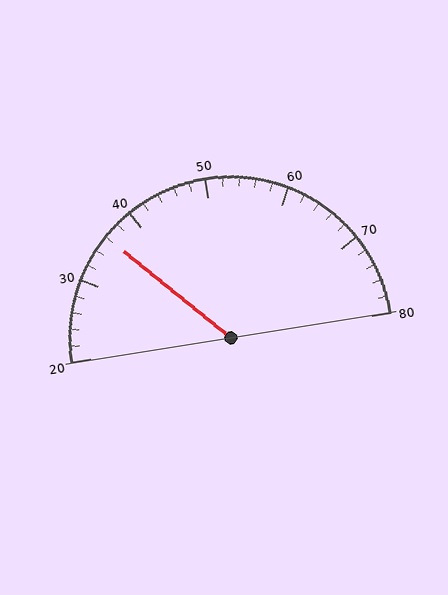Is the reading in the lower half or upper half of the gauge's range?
The reading is in the lower half of the range (20 to 80).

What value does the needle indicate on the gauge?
The needle indicates approximately 36.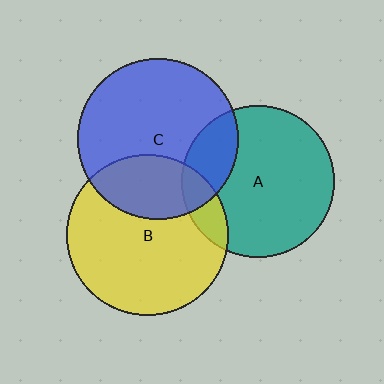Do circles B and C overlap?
Yes.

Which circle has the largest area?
Circle B (yellow).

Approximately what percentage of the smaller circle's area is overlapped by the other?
Approximately 30%.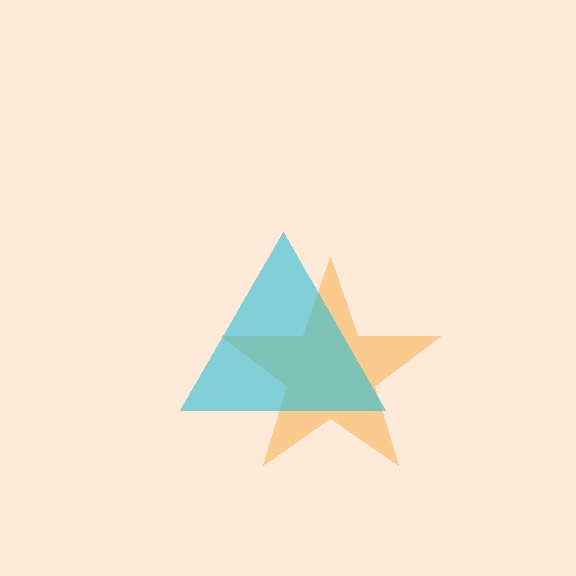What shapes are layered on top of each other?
The layered shapes are: an orange star, a cyan triangle.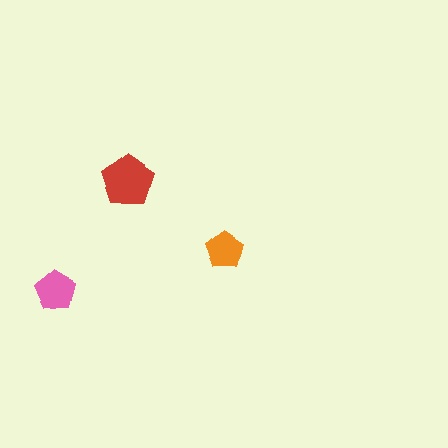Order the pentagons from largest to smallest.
the red one, the pink one, the orange one.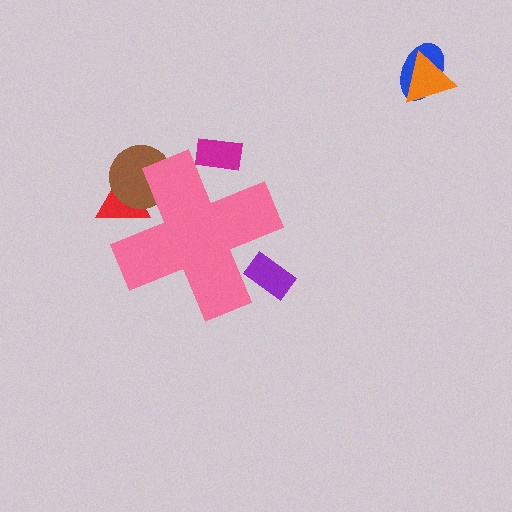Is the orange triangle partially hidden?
No, the orange triangle is fully visible.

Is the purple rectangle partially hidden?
Yes, the purple rectangle is partially hidden behind the pink cross.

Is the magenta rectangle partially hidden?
Yes, the magenta rectangle is partially hidden behind the pink cross.